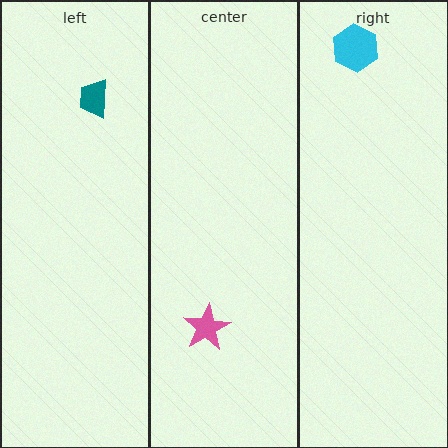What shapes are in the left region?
The teal trapezoid.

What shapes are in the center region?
The pink star.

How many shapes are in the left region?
1.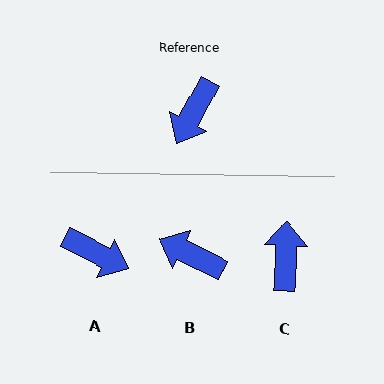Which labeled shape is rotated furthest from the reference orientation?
C, about 153 degrees away.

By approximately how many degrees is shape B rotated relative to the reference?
Approximately 87 degrees clockwise.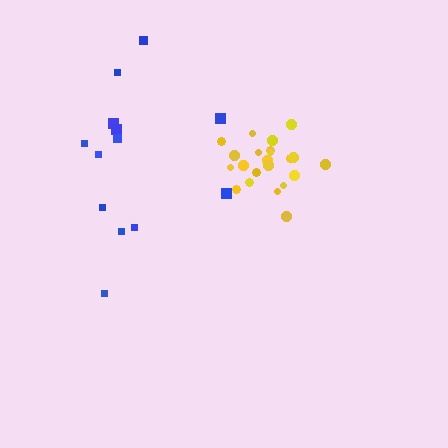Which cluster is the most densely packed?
Yellow.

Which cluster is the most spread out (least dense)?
Blue.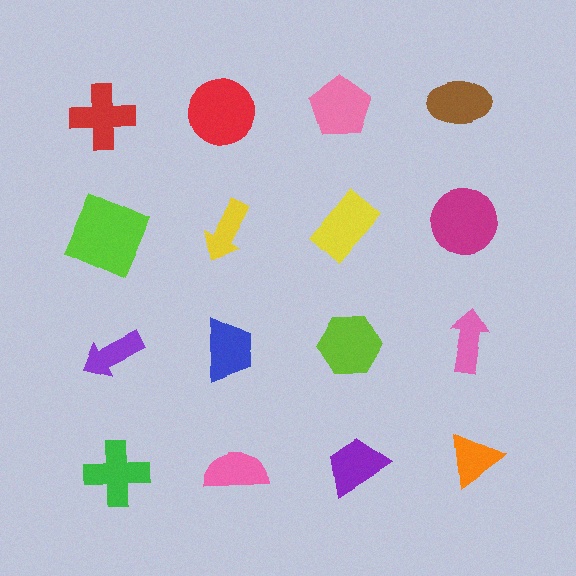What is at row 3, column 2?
A blue trapezoid.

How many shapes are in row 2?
4 shapes.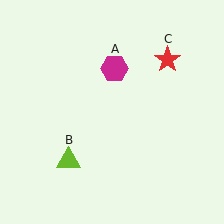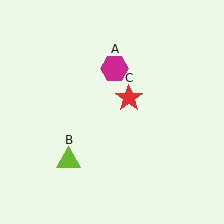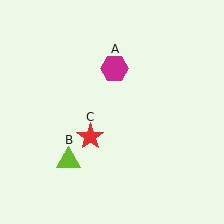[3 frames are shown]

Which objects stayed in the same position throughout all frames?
Magenta hexagon (object A) and lime triangle (object B) remained stationary.